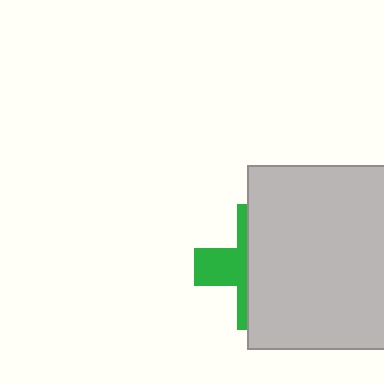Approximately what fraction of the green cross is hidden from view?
Roughly 64% of the green cross is hidden behind the light gray square.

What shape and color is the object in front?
The object in front is a light gray square.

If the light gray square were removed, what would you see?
You would see the complete green cross.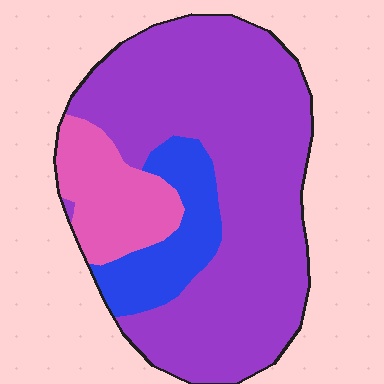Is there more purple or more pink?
Purple.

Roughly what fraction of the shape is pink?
Pink covers 16% of the shape.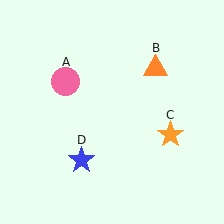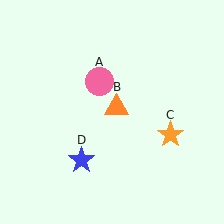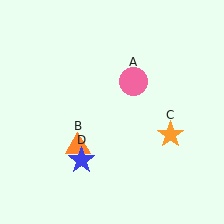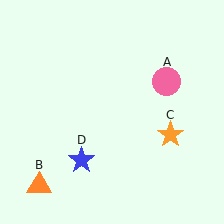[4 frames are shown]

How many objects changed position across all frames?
2 objects changed position: pink circle (object A), orange triangle (object B).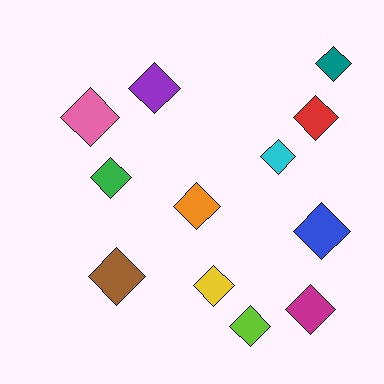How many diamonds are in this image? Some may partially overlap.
There are 12 diamonds.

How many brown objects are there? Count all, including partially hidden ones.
There is 1 brown object.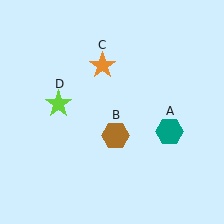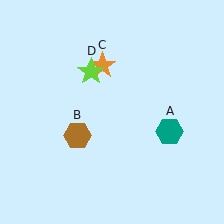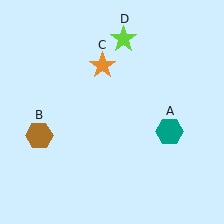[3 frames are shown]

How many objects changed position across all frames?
2 objects changed position: brown hexagon (object B), lime star (object D).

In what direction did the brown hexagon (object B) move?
The brown hexagon (object B) moved left.